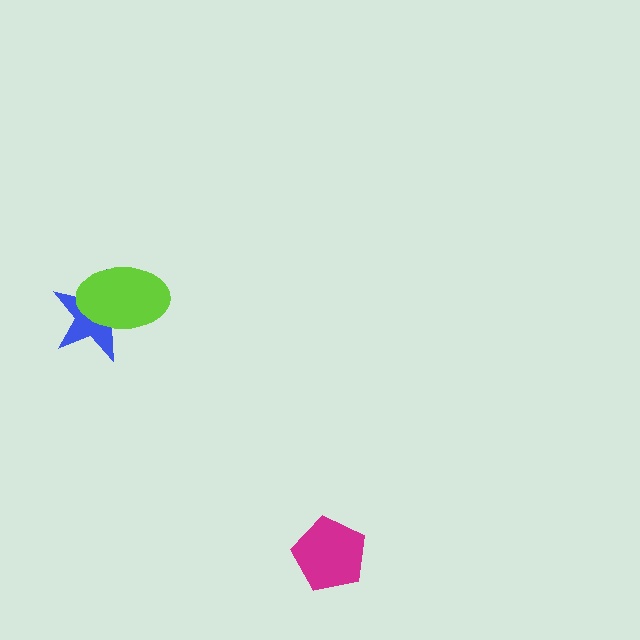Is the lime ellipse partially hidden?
No, no other shape covers it.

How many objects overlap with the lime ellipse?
1 object overlaps with the lime ellipse.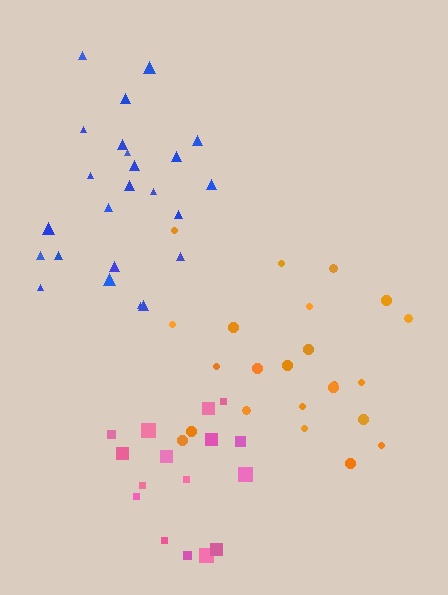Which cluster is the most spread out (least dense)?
Orange.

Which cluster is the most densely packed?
Pink.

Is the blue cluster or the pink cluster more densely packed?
Pink.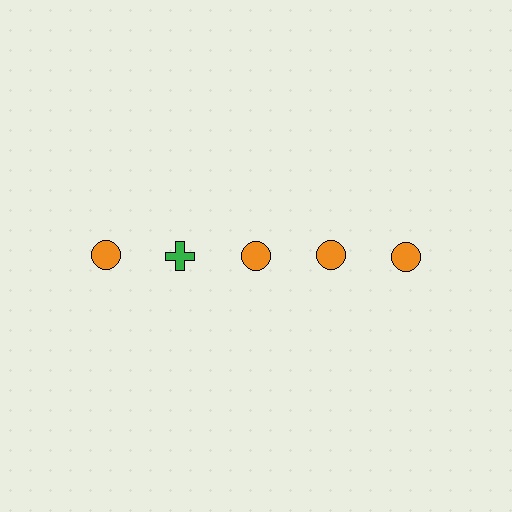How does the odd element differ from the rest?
It differs in both color (green instead of orange) and shape (cross instead of circle).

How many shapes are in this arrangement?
There are 5 shapes arranged in a grid pattern.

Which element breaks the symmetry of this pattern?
The green cross in the top row, second from left column breaks the symmetry. All other shapes are orange circles.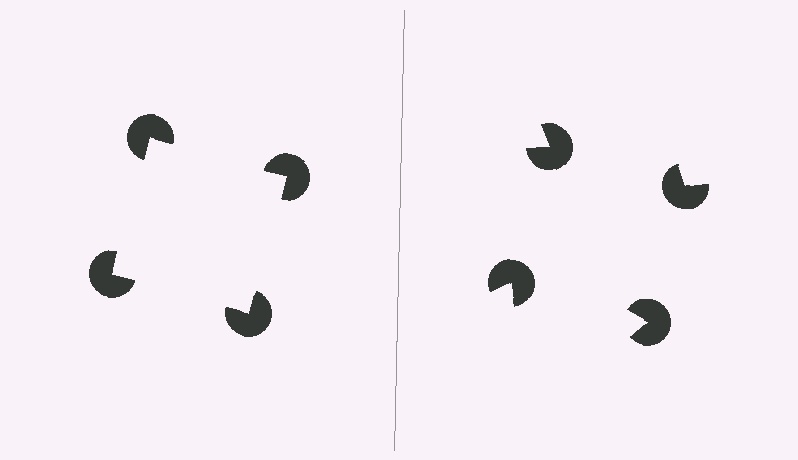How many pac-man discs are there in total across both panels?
8 — 4 on each side.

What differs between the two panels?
The pac-man discs are positioned identically on both sides; only the wedge orientations differ. On the left they align to a square; on the right they are misaligned.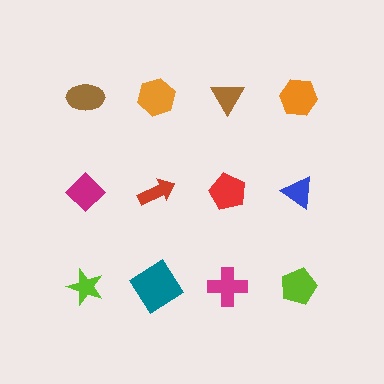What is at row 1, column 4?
An orange hexagon.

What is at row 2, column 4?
A blue triangle.